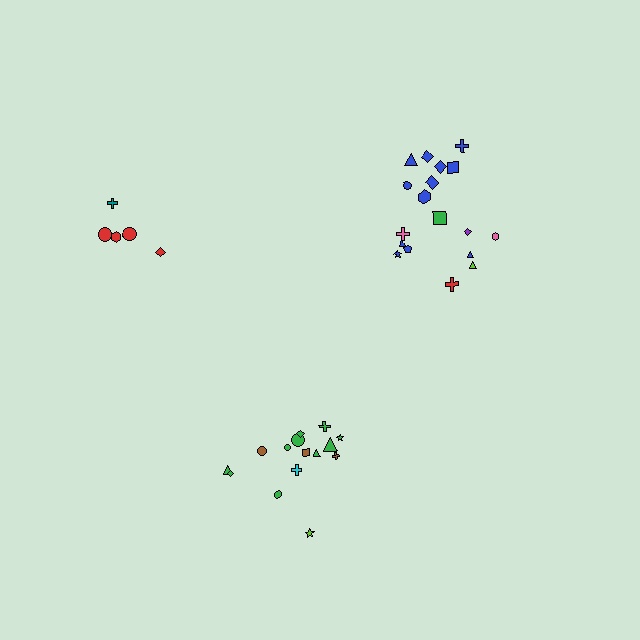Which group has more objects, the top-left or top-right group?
The top-right group.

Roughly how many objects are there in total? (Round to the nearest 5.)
Roughly 40 objects in total.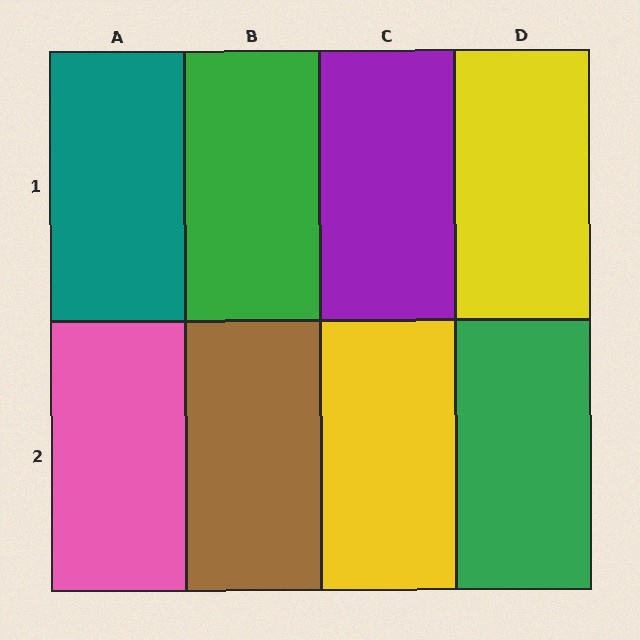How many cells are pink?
1 cell is pink.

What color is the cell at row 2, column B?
Brown.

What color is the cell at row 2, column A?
Pink.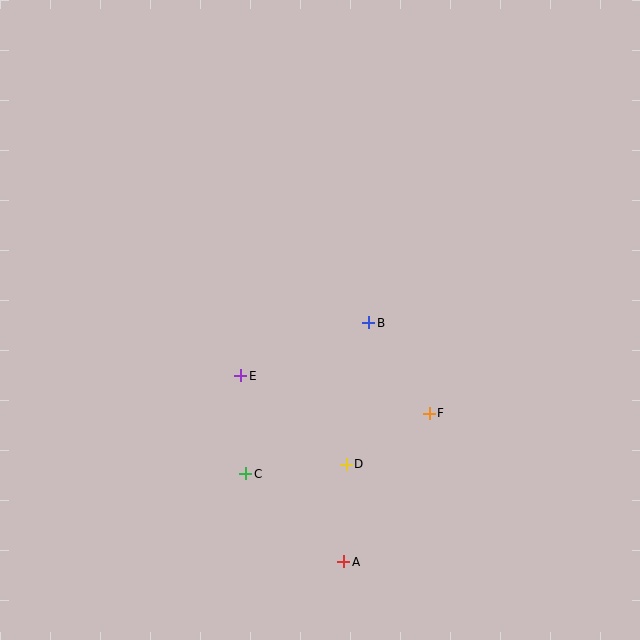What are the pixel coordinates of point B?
Point B is at (369, 323).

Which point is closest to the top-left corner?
Point E is closest to the top-left corner.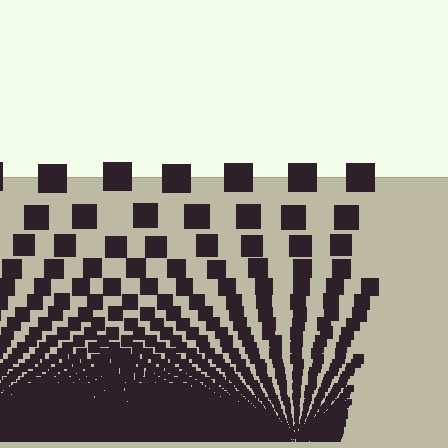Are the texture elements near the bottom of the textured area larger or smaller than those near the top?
Smaller. The gradient is inverted — elements near the bottom are smaller and denser.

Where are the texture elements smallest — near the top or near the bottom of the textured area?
Near the bottom.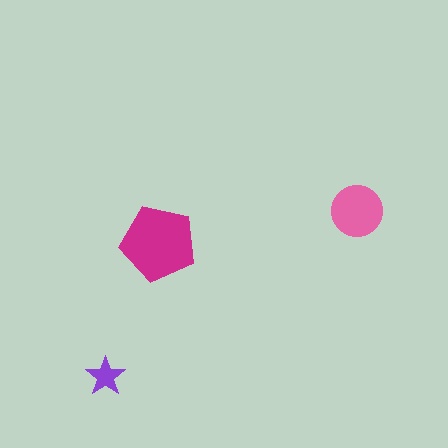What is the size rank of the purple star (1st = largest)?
3rd.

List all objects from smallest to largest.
The purple star, the pink circle, the magenta pentagon.